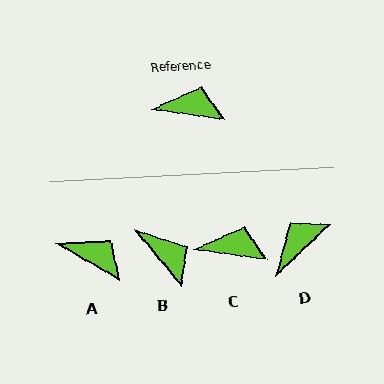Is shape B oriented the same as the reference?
No, it is off by about 43 degrees.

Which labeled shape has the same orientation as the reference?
C.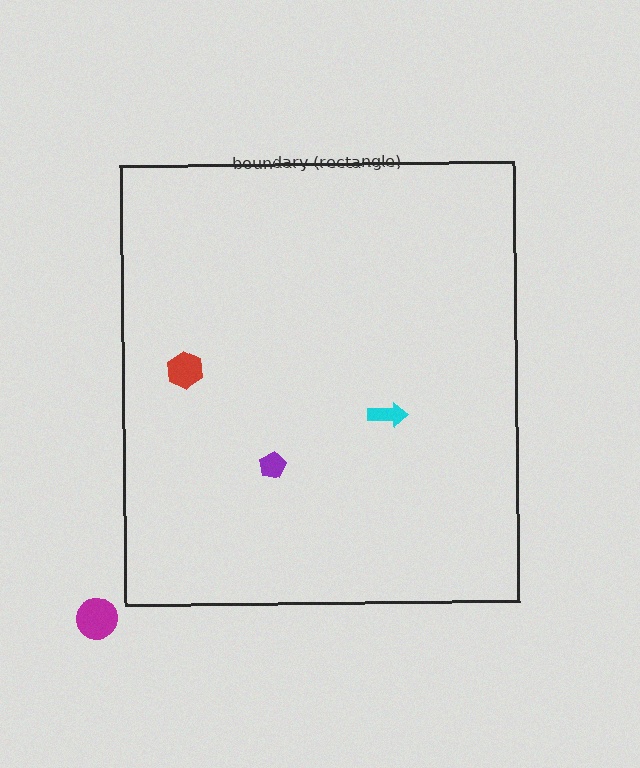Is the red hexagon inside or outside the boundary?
Inside.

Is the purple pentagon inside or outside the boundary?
Inside.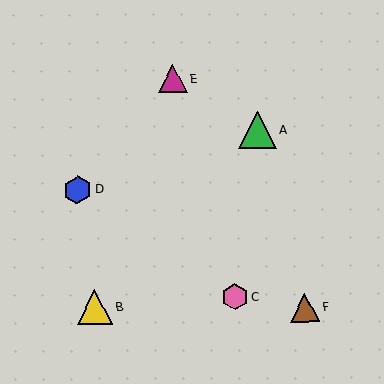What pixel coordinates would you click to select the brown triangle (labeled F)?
Click at (305, 307) to select the brown triangle F.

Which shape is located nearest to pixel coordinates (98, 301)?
The yellow triangle (labeled B) at (95, 308) is nearest to that location.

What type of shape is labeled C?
Shape C is a pink hexagon.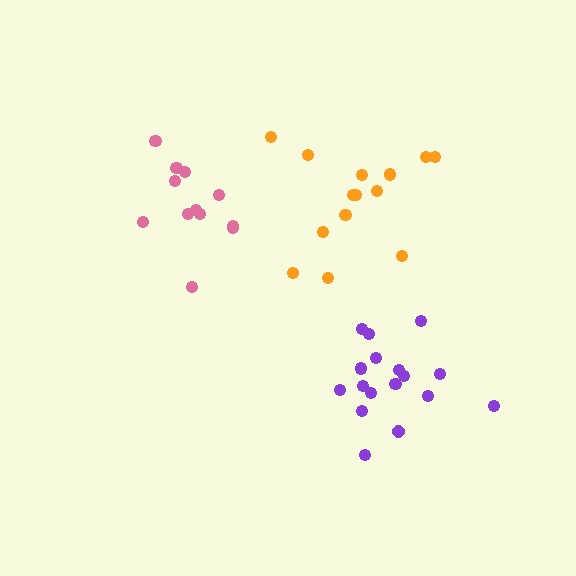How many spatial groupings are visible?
There are 3 spatial groupings.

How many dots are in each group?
Group 1: 17 dots, Group 2: 12 dots, Group 3: 14 dots (43 total).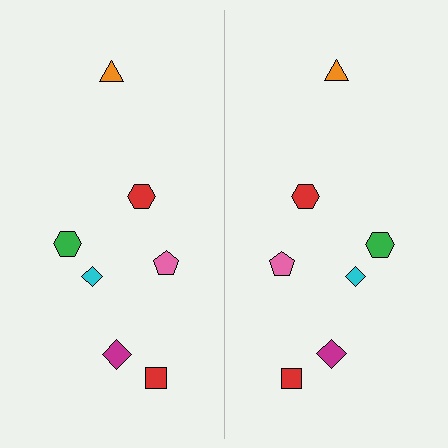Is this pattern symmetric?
Yes, this pattern has bilateral (reflection) symmetry.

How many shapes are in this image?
There are 14 shapes in this image.